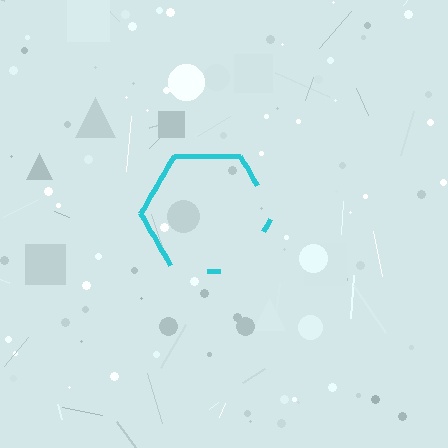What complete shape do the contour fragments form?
The contour fragments form a hexagon.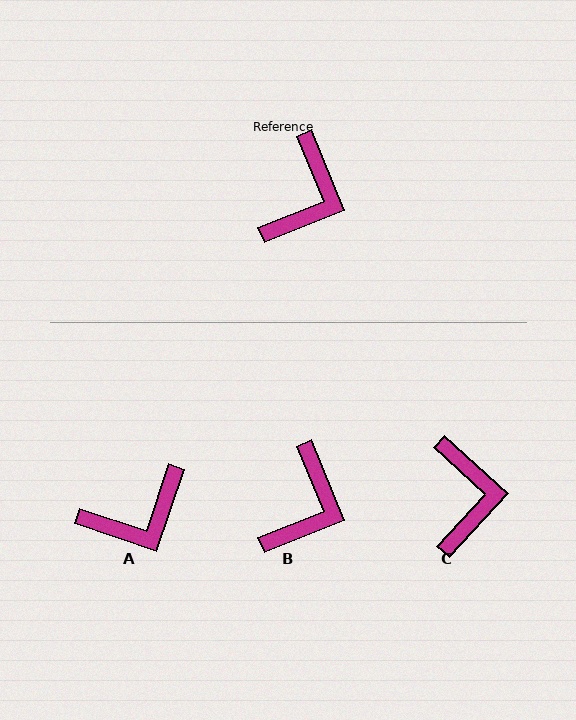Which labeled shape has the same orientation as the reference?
B.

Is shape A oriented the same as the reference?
No, it is off by about 41 degrees.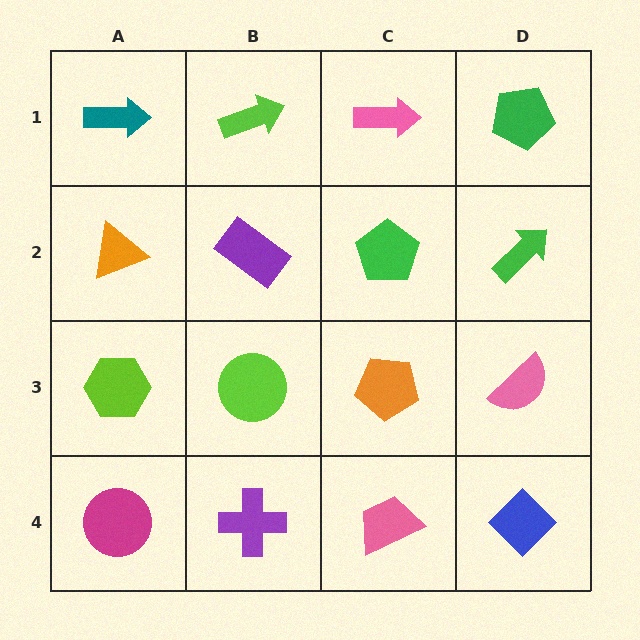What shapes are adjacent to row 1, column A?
An orange triangle (row 2, column A), a lime arrow (row 1, column B).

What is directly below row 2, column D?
A pink semicircle.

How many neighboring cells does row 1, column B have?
3.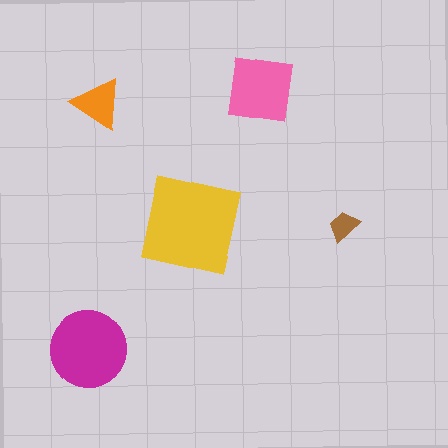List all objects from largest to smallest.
The yellow square, the magenta circle, the pink square, the orange triangle, the brown trapezoid.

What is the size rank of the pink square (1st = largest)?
3rd.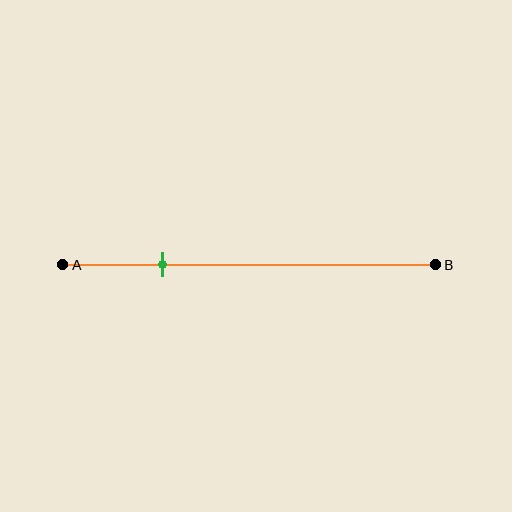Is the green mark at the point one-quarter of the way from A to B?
Yes, the mark is approximately at the one-quarter point.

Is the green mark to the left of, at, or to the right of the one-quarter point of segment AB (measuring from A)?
The green mark is approximately at the one-quarter point of segment AB.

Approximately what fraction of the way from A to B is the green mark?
The green mark is approximately 25% of the way from A to B.